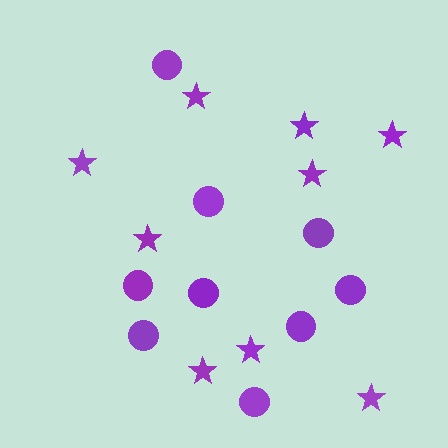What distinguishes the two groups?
There are 2 groups: one group of circles (9) and one group of stars (9).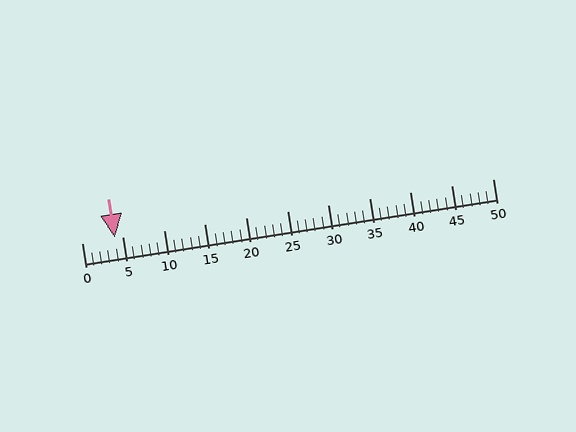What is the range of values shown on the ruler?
The ruler shows values from 0 to 50.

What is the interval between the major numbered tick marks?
The major tick marks are spaced 5 units apart.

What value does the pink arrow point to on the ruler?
The pink arrow points to approximately 4.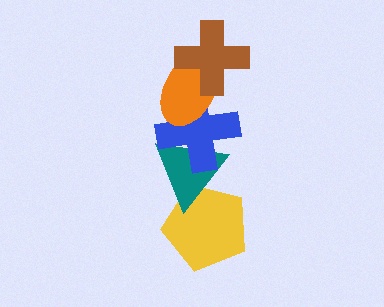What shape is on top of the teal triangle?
The blue cross is on top of the teal triangle.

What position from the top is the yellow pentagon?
The yellow pentagon is 5th from the top.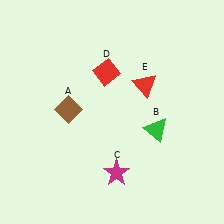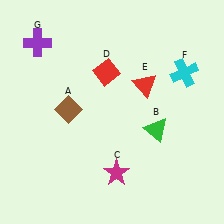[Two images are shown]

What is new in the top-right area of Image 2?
A cyan cross (F) was added in the top-right area of Image 2.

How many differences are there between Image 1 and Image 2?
There are 2 differences between the two images.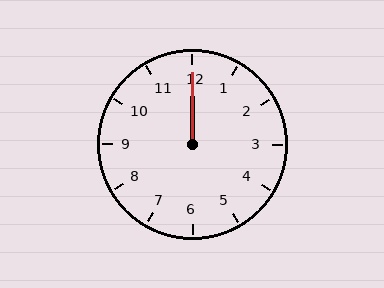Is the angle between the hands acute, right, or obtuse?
It is acute.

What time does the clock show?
12:00.